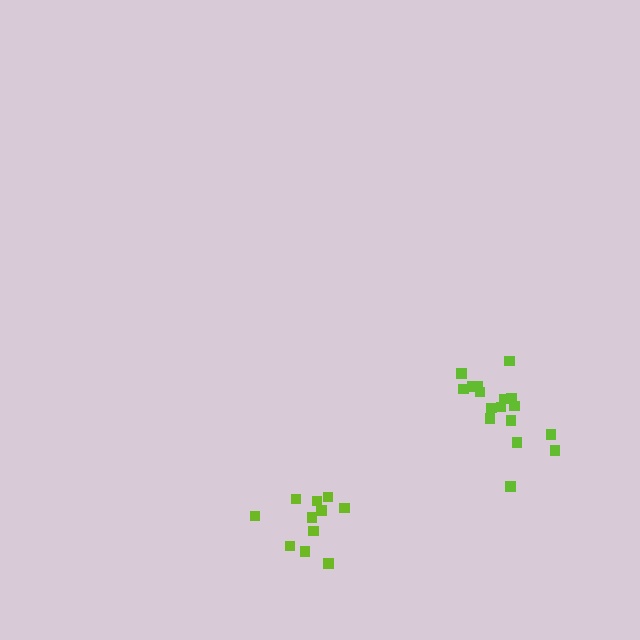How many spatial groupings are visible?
There are 2 spatial groupings.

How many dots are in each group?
Group 1: 11 dots, Group 2: 17 dots (28 total).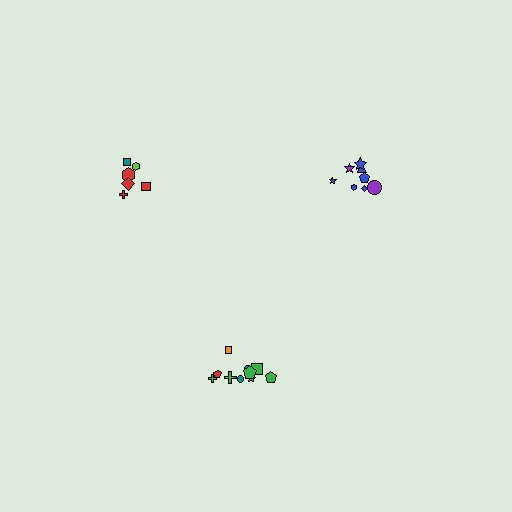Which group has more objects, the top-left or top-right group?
The top-right group.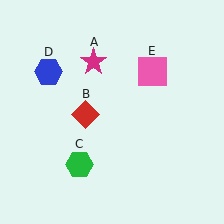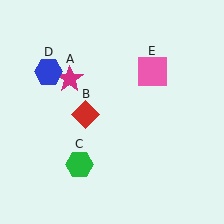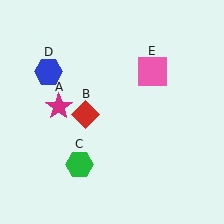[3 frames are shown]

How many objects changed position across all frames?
1 object changed position: magenta star (object A).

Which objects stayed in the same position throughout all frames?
Red diamond (object B) and green hexagon (object C) and blue hexagon (object D) and pink square (object E) remained stationary.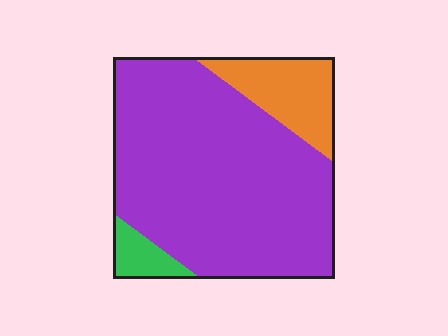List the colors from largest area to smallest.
From largest to smallest: purple, orange, green.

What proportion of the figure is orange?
Orange takes up about one sixth (1/6) of the figure.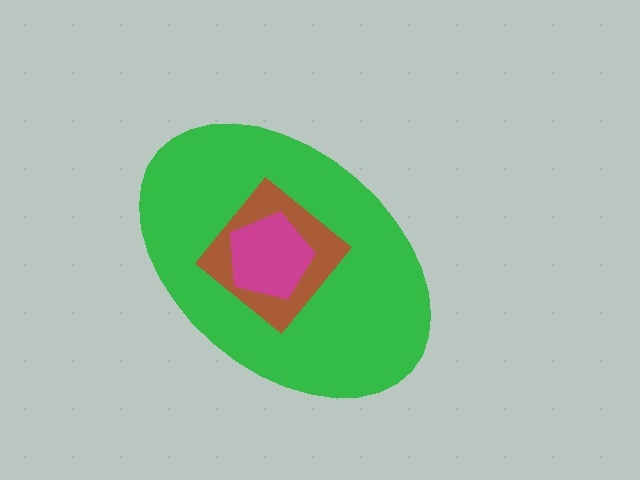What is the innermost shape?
The magenta pentagon.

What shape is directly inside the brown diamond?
The magenta pentagon.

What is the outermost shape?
The green ellipse.